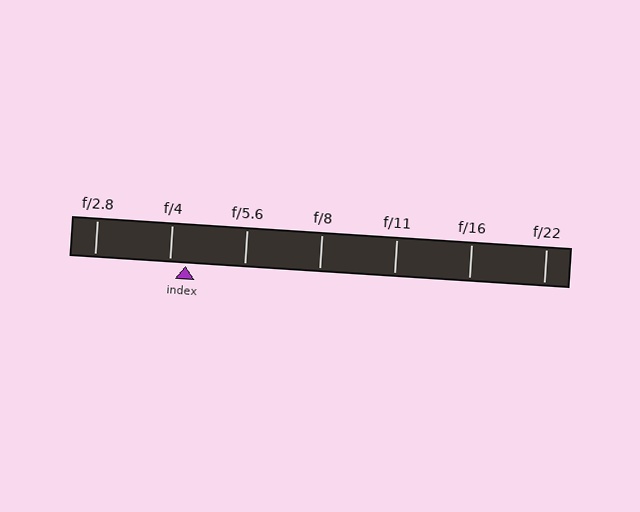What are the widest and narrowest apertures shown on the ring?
The widest aperture shown is f/2.8 and the narrowest is f/22.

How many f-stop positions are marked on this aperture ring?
There are 7 f-stop positions marked.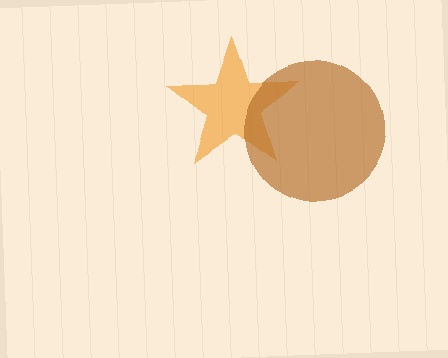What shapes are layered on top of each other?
The layered shapes are: an orange star, a brown circle.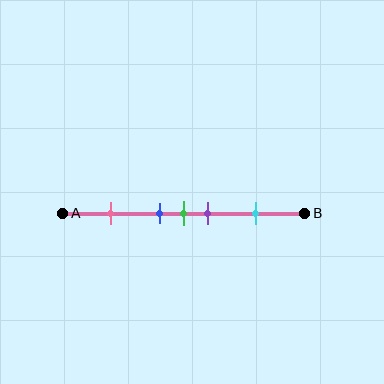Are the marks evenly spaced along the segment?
No, the marks are not evenly spaced.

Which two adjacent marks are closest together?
The blue and green marks are the closest adjacent pair.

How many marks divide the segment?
There are 5 marks dividing the segment.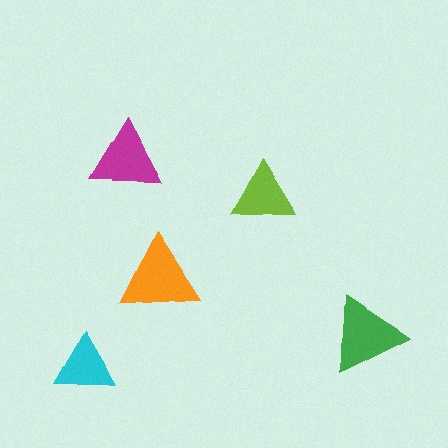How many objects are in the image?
There are 5 objects in the image.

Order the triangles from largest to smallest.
the orange one, the green one, the magenta one, the lime one, the cyan one.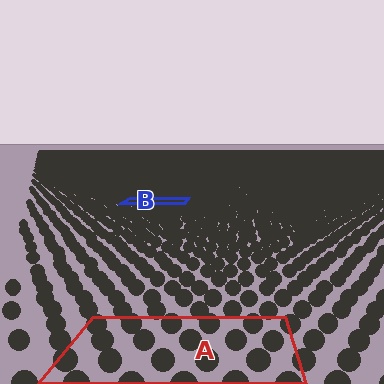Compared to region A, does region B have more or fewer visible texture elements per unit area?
Region B has more texture elements per unit area — they are packed more densely because it is farther away.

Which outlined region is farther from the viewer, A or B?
Region B is farther from the viewer — the texture elements inside it appear smaller and more densely packed.